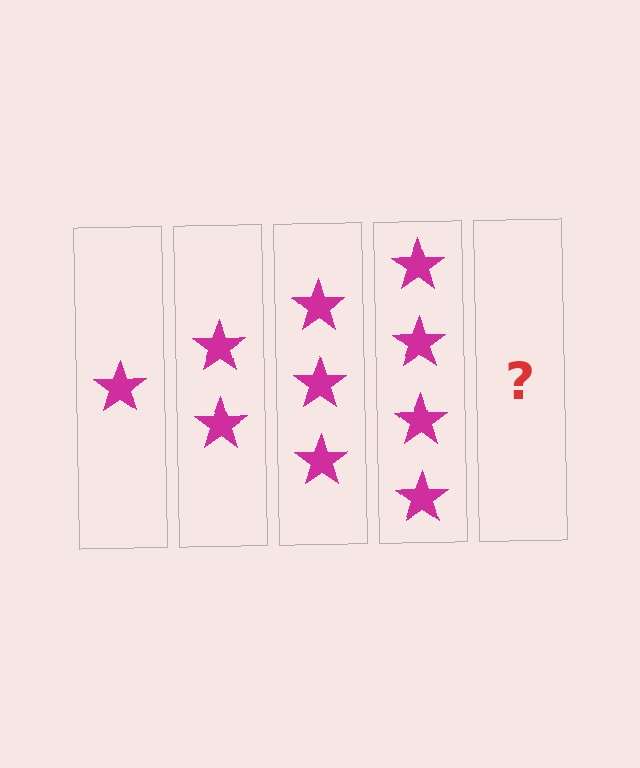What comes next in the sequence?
The next element should be 5 stars.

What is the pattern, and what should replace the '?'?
The pattern is that each step adds one more star. The '?' should be 5 stars.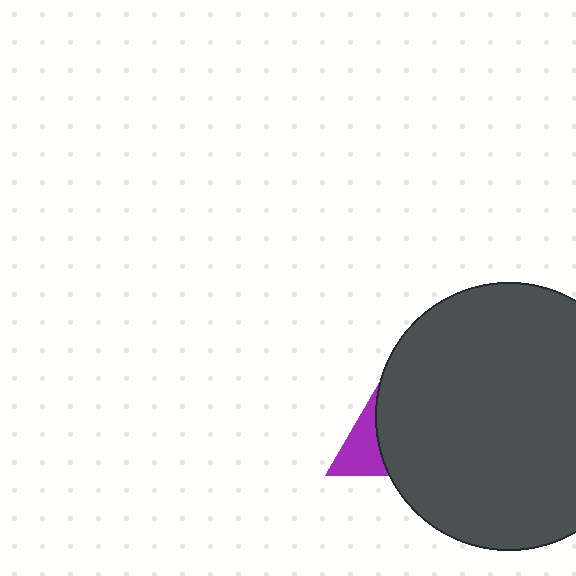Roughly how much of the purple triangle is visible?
A small part of it is visible (roughly 30%).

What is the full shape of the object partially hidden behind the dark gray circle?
The partially hidden object is a purple triangle.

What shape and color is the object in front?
The object in front is a dark gray circle.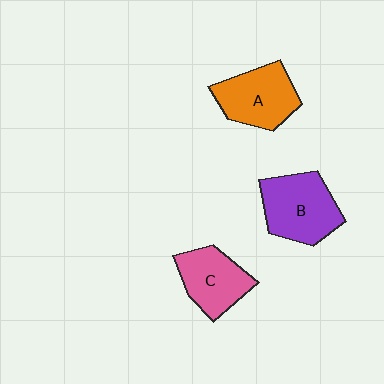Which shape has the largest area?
Shape B (purple).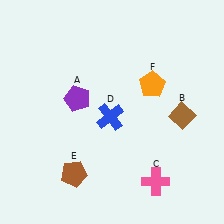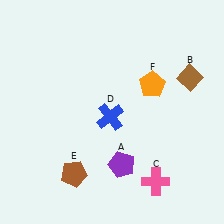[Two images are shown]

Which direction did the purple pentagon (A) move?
The purple pentagon (A) moved down.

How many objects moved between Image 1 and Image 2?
2 objects moved between the two images.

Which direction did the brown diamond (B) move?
The brown diamond (B) moved up.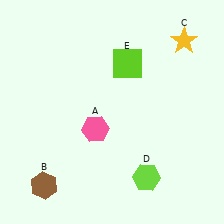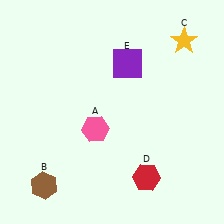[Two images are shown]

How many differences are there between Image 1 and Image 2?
There are 2 differences between the two images.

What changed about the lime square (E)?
In Image 1, E is lime. In Image 2, it changed to purple.